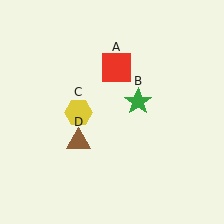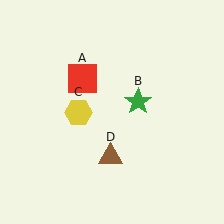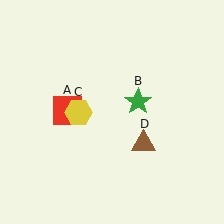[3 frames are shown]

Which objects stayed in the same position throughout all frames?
Green star (object B) and yellow hexagon (object C) remained stationary.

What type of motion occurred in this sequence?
The red square (object A), brown triangle (object D) rotated counterclockwise around the center of the scene.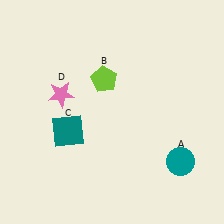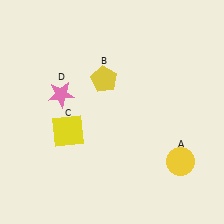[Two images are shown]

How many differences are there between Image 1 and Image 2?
There are 3 differences between the two images.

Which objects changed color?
A changed from teal to yellow. B changed from lime to yellow. C changed from teal to yellow.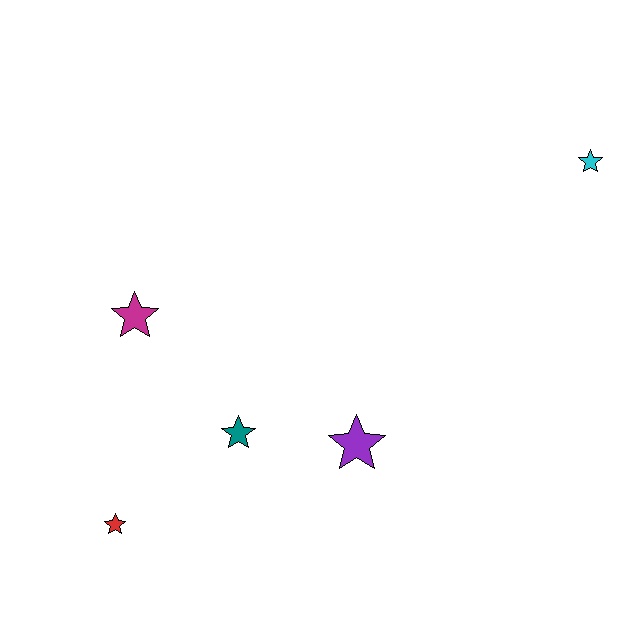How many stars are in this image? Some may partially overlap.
There are 5 stars.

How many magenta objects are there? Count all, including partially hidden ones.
There is 1 magenta object.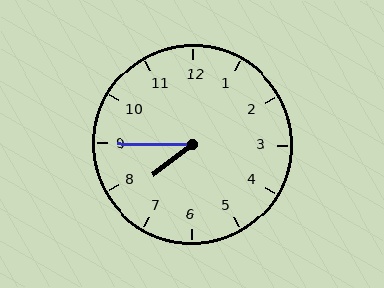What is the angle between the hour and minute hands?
Approximately 38 degrees.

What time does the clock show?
7:45.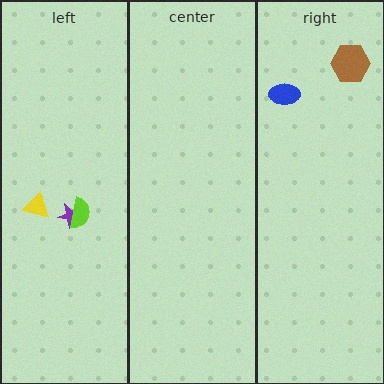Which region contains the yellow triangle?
The left region.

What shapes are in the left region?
The purple star, the yellow triangle, the lime semicircle.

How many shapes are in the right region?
2.